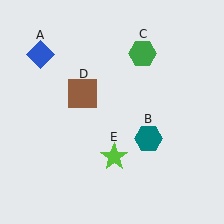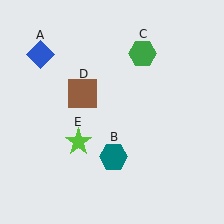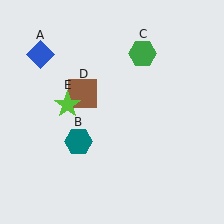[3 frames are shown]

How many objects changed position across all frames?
2 objects changed position: teal hexagon (object B), lime star (object E).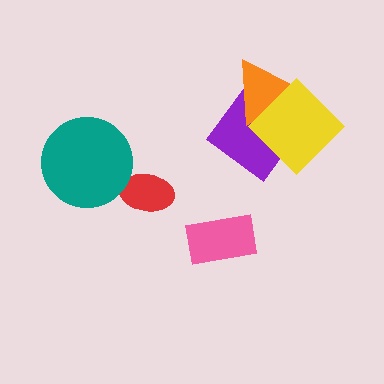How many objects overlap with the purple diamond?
2 objects overlap with the purple diamond.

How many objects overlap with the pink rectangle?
0 objects overlap with the pink rectangle.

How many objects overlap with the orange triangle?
2 objects overlap with the orange triangle.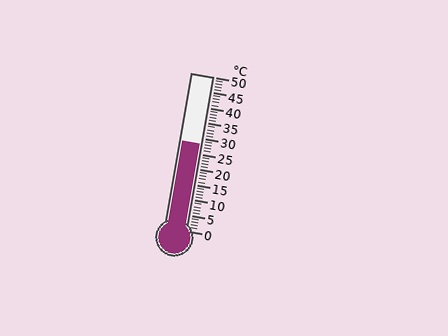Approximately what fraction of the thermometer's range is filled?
The thermometer is filled to approximately 55% of its range.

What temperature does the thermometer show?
The thermometer shows approximately 28°C.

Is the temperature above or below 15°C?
The temperature is above 15°C.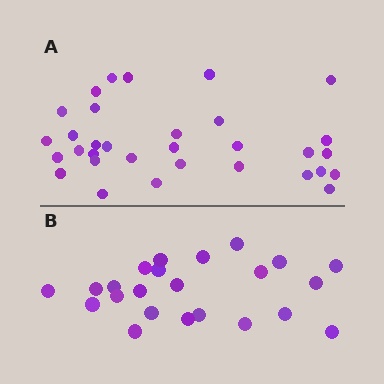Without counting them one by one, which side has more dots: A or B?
Region A (the top region) has more dots.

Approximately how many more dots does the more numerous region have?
Region A has roughly 8 or so more dots than region B.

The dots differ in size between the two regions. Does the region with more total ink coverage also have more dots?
No. Region B has more total ink coverage because its dots are larger, but region A actually contains more individual dots. Total area can be misleading — the number of items is what matters here.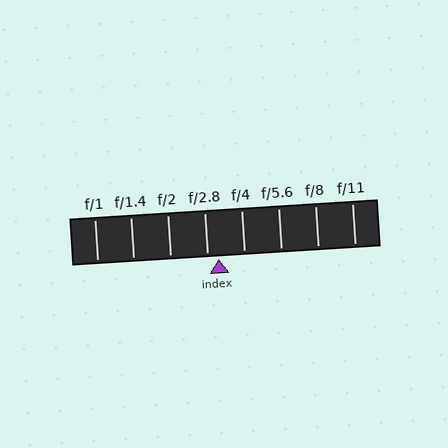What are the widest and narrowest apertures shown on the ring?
The widest aperture shown is f/1 and the narrowest is f/11.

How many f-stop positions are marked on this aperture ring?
There are 8 f-stop positions marked.